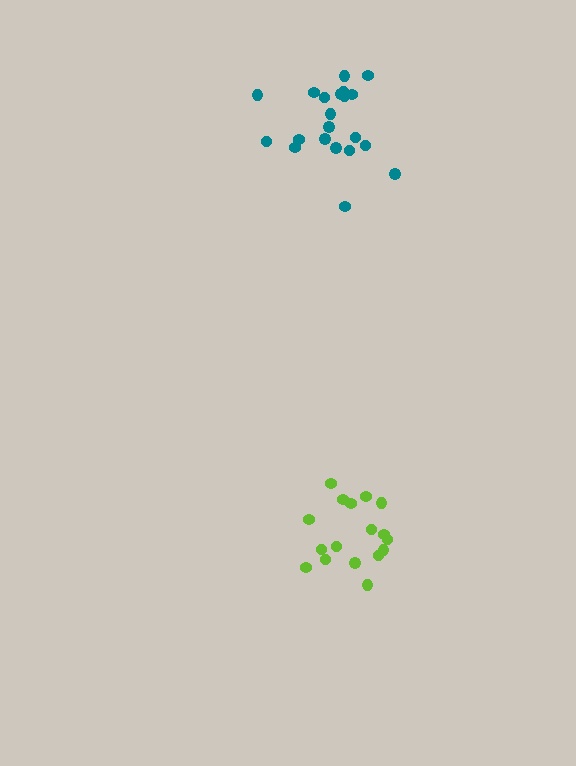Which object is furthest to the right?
The lime cluster is rightmost.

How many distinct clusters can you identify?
There are 2 distinct clusters.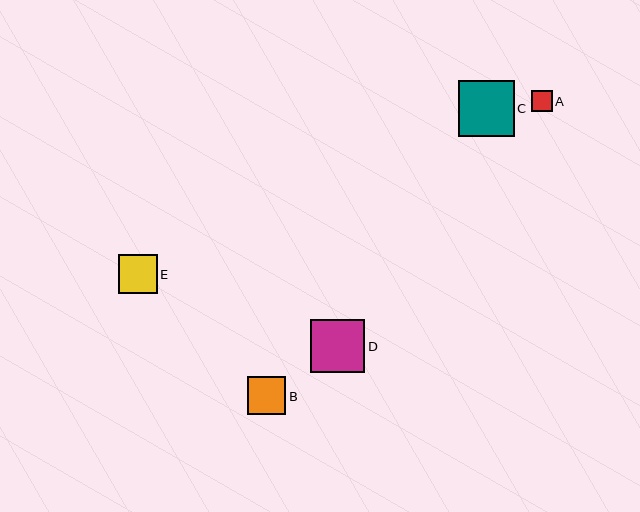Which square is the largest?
Square C is the largest with a size of approximately 56 pixels.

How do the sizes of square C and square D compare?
Square C and square D are approximately the same size.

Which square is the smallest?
Square A is the smallest with a size of approximately 21 pixels.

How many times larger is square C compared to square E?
Square C is approximately 1.4 times the size of square E.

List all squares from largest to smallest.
From largest to smallest: C, D, E, B, A.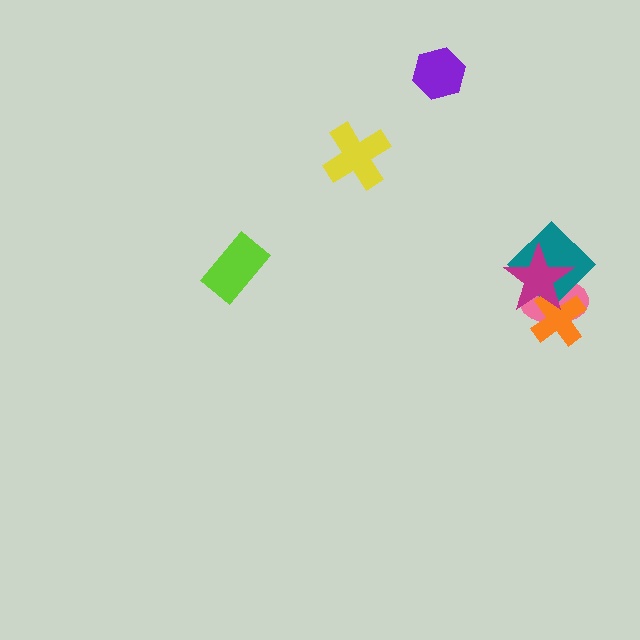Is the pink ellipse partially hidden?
Yes, it is partially covered by another shape.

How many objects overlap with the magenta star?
3 objects overlap with the magenta star.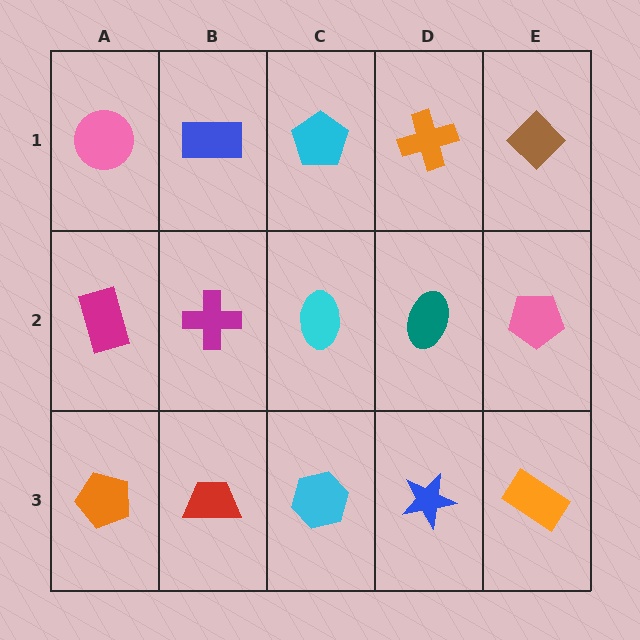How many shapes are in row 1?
5 shapes.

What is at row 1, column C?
A cyan pentagon.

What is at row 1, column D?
An orange cross.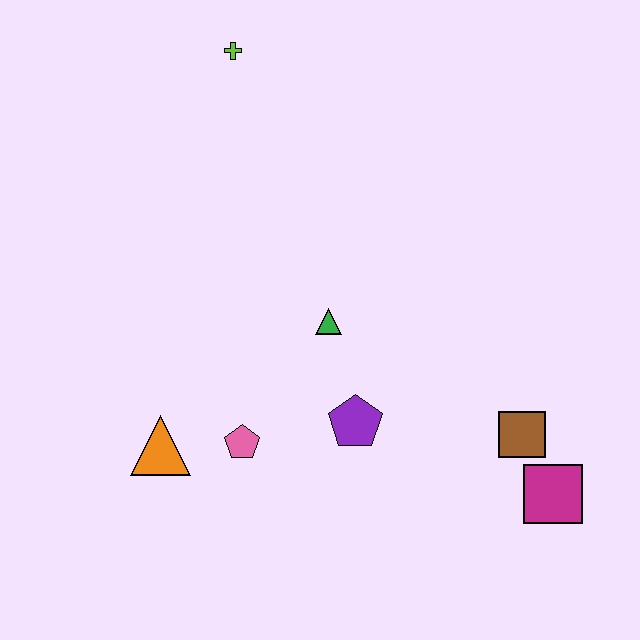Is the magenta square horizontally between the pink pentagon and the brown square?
No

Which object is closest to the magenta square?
The brown square is closest to the magenta square.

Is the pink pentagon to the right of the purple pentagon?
No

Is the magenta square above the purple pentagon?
No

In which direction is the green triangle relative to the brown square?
The green triangle is to the left of the brown square.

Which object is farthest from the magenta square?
The lime cross is farthest from the magenta square.